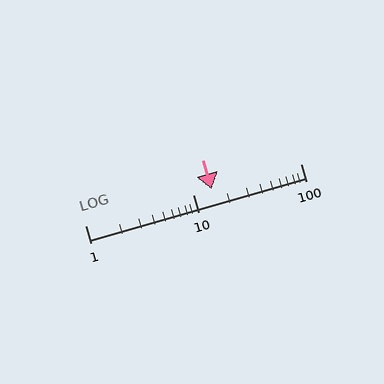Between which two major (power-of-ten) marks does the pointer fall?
The pointer is between 10 and 100.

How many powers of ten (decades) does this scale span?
The scale spans 2 decades, from 1 to 100.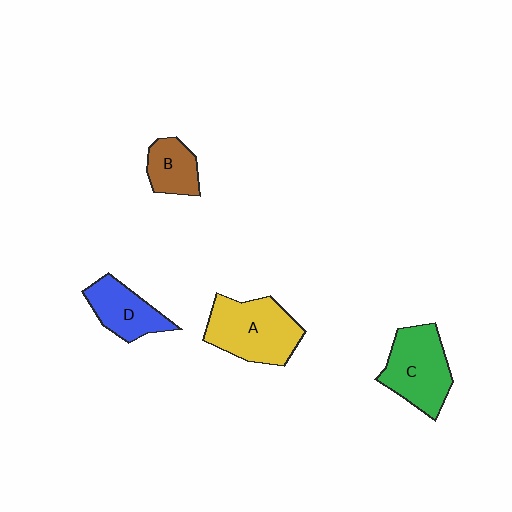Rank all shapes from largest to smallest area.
From largest to smallest: A (yellow), C (green), D (blue), B (brown).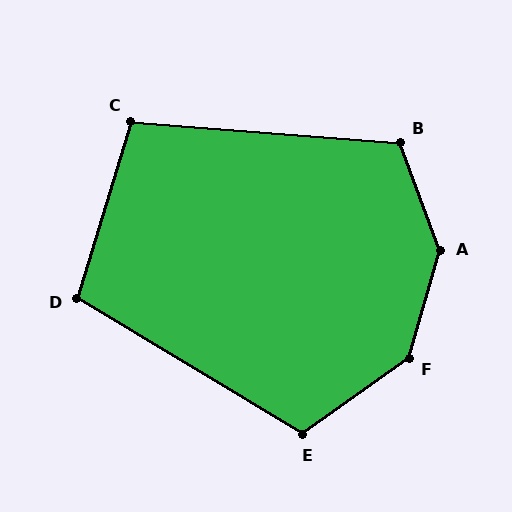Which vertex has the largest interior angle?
A, at approximately 144 degrees.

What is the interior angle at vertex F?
Approximately 141 degrees (obtuse).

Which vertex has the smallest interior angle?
C, at approximately 102 degrees.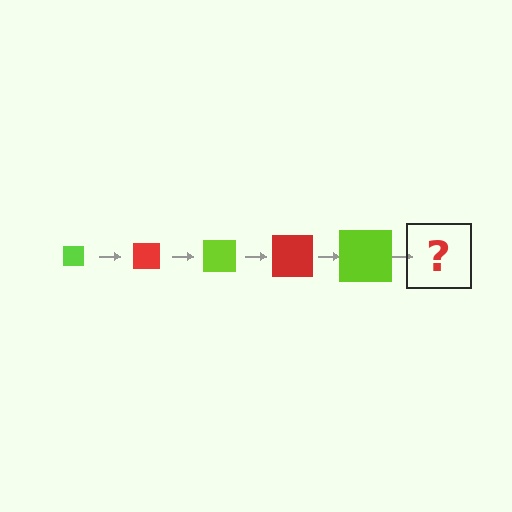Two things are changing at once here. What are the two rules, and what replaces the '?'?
The two rules are that the square grows larger each step and the color cycles through lime and red. The '?' should be a red square, larger than the previous one.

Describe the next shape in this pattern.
It should be a red square, larger than the previous one.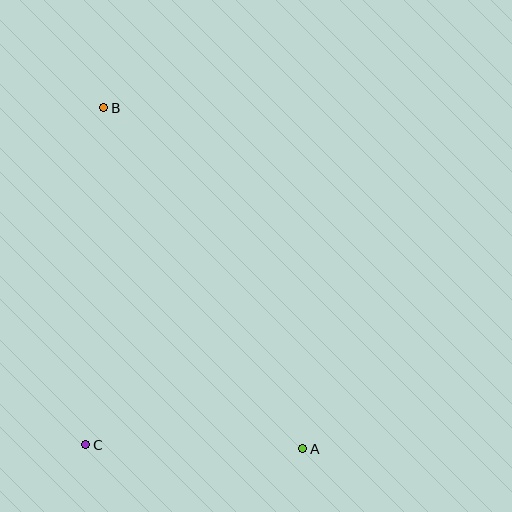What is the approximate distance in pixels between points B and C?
The distance between B and C is approximately 338 pixels.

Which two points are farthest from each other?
Points A and B are farthest from each other.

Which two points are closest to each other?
Points A and C are closest to each other.